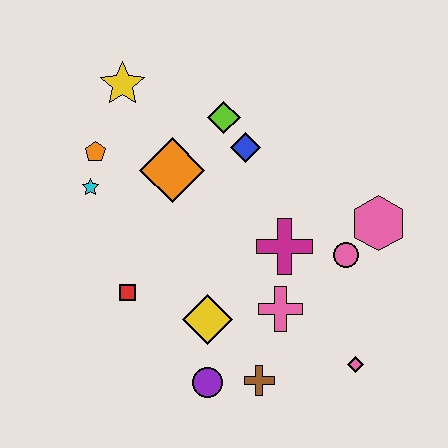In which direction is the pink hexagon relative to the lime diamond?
The pink hexagon is to the right of the lime diamond.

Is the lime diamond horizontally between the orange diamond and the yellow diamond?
No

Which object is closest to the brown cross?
The purple circle is closest to the brown cross.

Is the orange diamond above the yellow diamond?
Yes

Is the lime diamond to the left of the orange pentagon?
No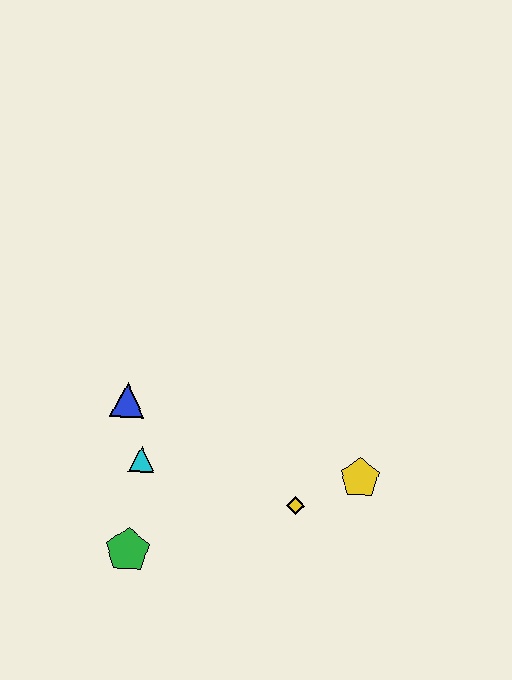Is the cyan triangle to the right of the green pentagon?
Yes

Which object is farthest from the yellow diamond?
The blue triangle is farthest from the yellow diamond.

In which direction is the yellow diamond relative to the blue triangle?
The yellow diamond is to the right of the blue triangle.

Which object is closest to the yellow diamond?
The yellow pentagon is closest to the yellow diamond.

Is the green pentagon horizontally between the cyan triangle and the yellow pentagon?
No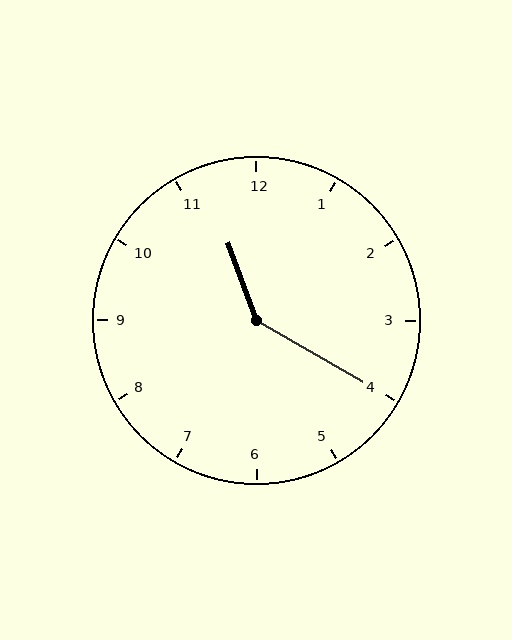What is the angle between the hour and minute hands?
Approximately 140 degrees.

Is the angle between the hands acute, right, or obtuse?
It is obtuse.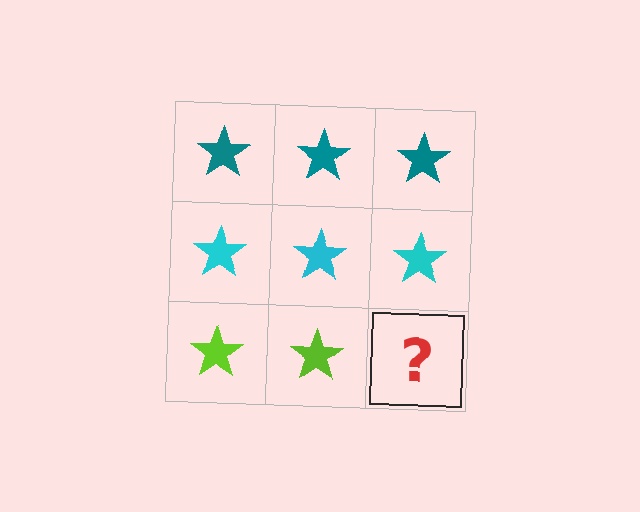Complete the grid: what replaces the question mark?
The question mark should be replaced with a lime star.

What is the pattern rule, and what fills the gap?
The rule is that each row has a consistent color. The gap should be filled with a lime star.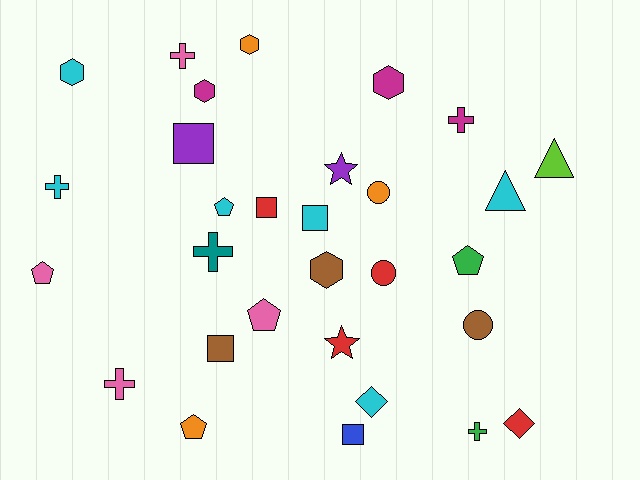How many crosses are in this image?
There are 6 crosses.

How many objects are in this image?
There are 30 objects.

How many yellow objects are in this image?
There are no yellow objects.